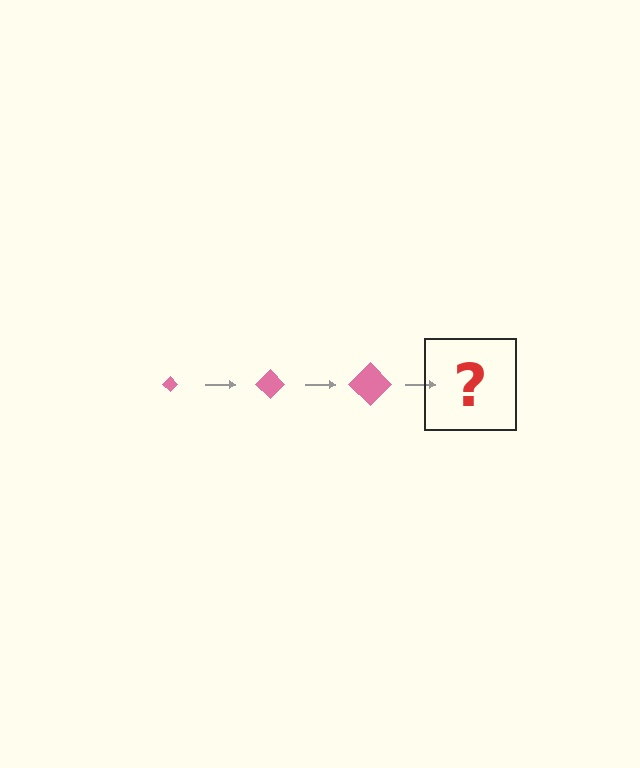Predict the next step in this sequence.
The next step is a pink diamond, larger than the previous one.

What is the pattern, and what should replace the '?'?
The pattern is that the diamond gets progressively larger each step. The '?' should be a pink diamond, larger than the previous one.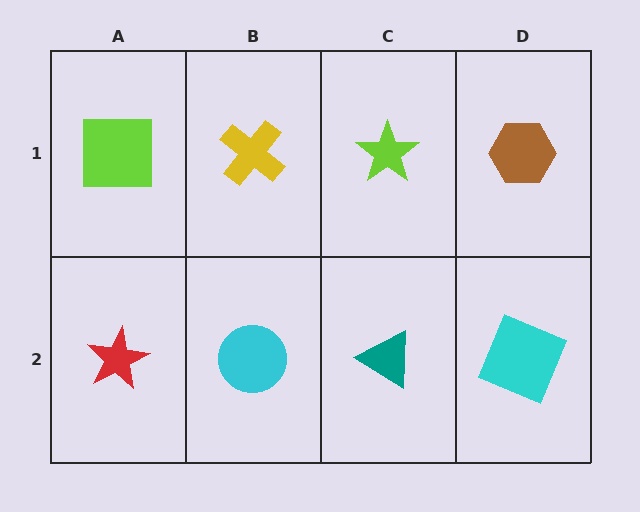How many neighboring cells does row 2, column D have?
2.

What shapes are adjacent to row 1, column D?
A cyan square (row 2, column D), a lime star (row 1, column C).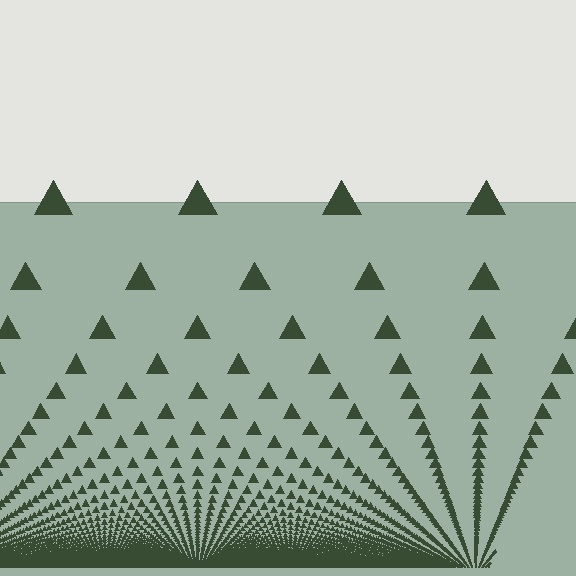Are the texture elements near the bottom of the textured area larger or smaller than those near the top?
Smaller. The gradient is inverted — elements near the bottom are smaller and denser.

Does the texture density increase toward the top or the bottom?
Density increases toward the bottom.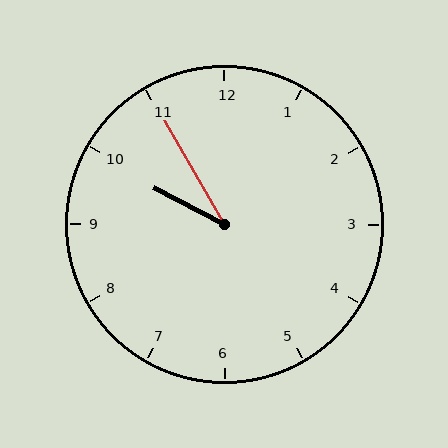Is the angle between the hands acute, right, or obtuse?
It is acute.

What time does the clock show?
9:55.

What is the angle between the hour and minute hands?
Approximately 32 degrees.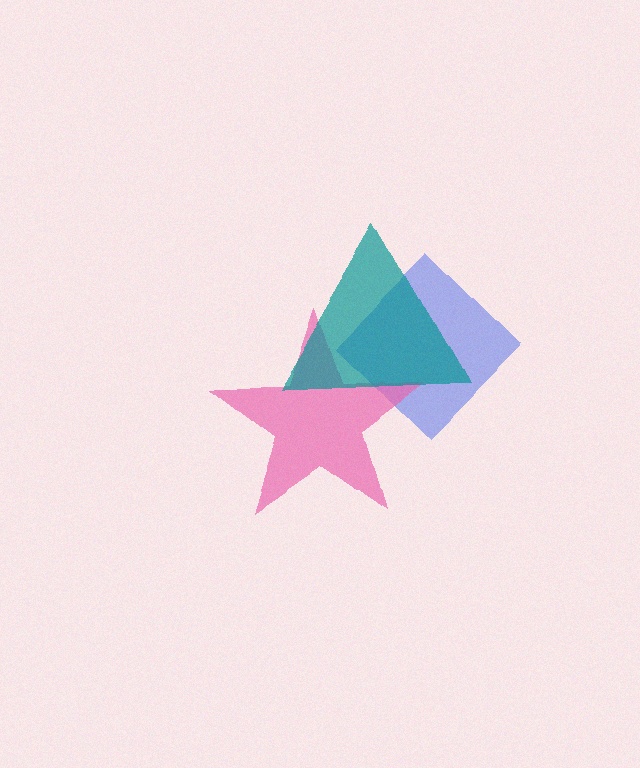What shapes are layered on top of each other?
The layered shapes are: a blue diamond, a pink star, a teal triangle.